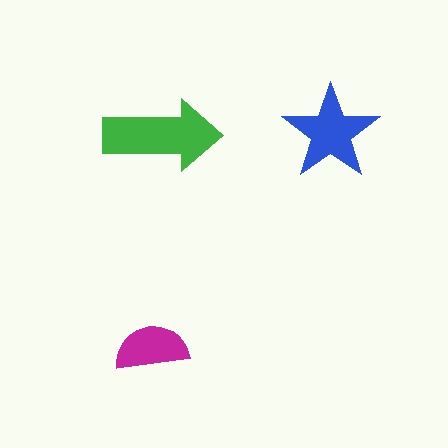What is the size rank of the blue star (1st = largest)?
2nd.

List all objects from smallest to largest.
The magenta semicircle, the blue star, the green arrow.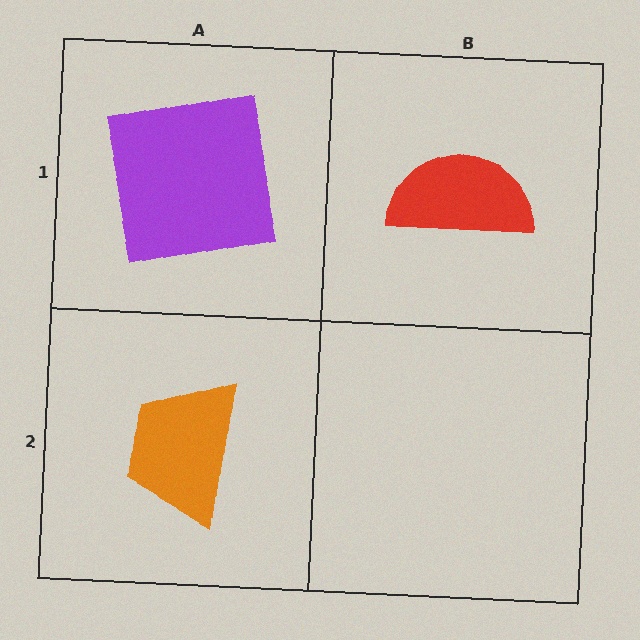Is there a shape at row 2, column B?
No, that cell is empty.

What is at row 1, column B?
A red semicircle.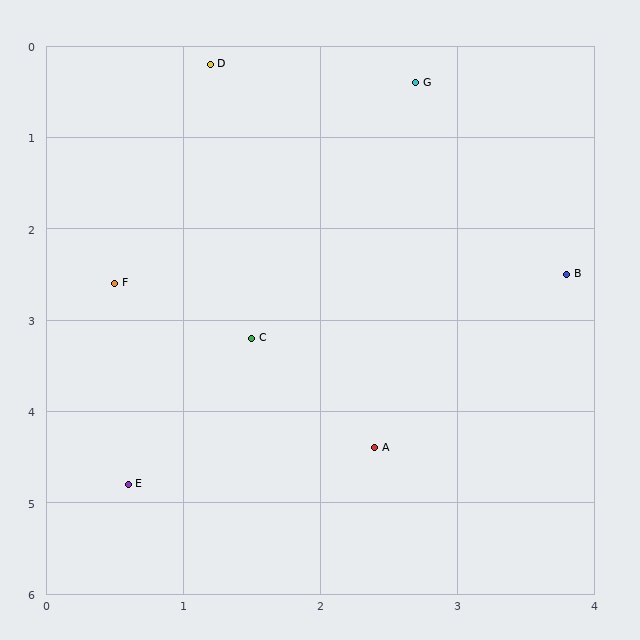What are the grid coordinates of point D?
Point D is at approximately (1.2, 0.2).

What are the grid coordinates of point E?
Point E is at approximately (0.6, 4.8).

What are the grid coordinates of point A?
Point A is at approximately (2.4, 4.4).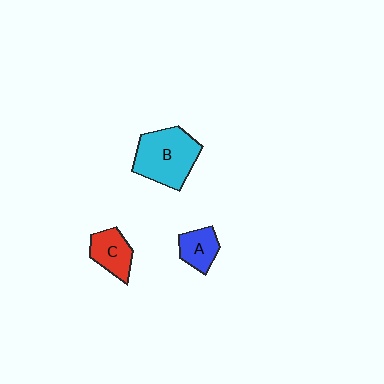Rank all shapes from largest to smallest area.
From largest to smallest: B (cyan), C (red), A (blue).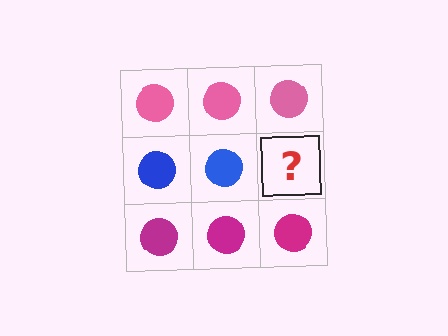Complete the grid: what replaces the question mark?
The question mark should be replaced with a blue circle.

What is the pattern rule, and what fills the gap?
The rule is that each row has a consistent color. The gap should be filled with a blue circle.